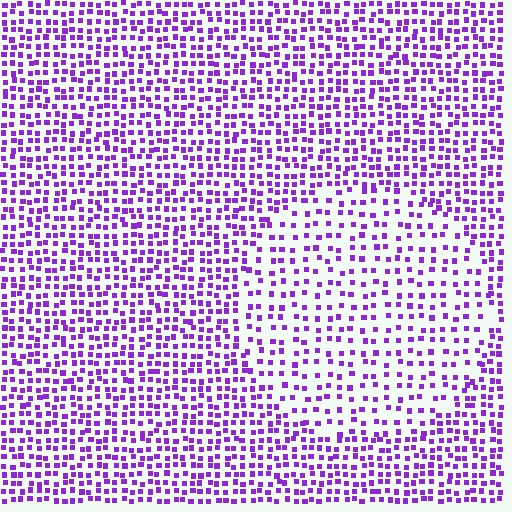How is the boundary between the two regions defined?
The boundary is defined by a change in element density (approximately 1.8x ratio). All elements are the same color, size, and shape.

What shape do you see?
I see a circle.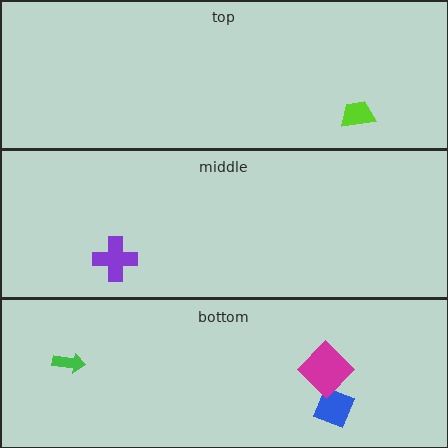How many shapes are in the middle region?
1.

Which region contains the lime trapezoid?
The top region.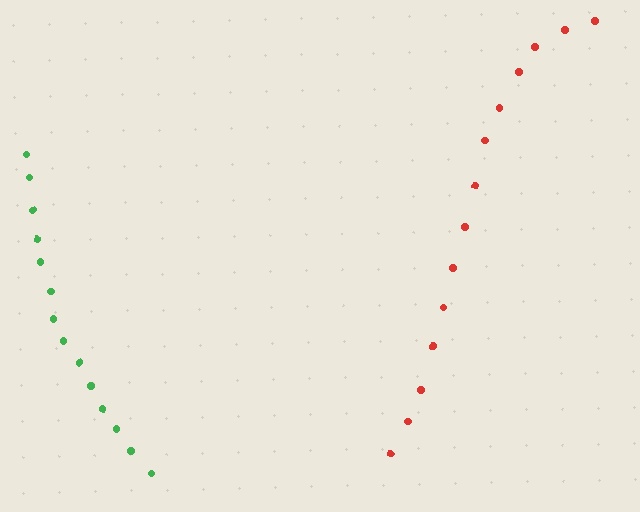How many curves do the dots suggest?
There are 2 distinct paths.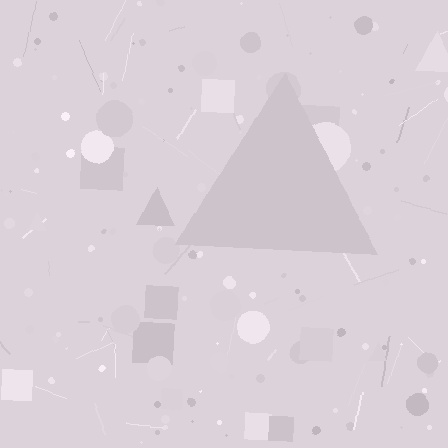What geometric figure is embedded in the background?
A triangle is embedded in the background.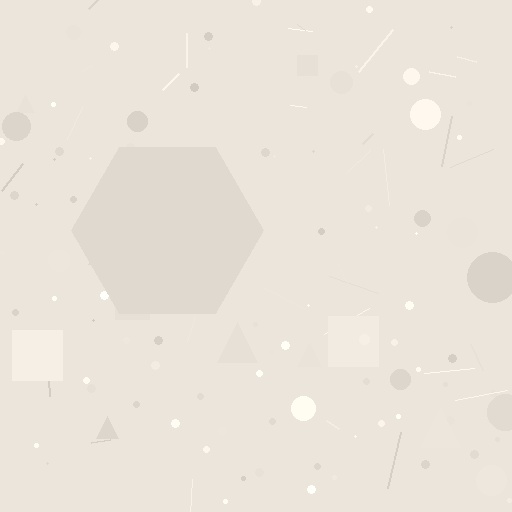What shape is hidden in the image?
A hexagon is hidden in the image.